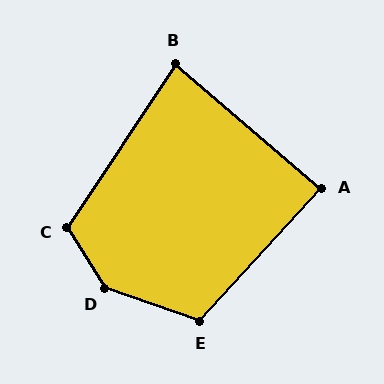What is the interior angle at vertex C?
Approximately 115 degrees (obtuse).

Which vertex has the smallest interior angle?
B, at approximately 83 degrees.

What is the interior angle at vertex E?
Approximately 113 degrees (obtuse).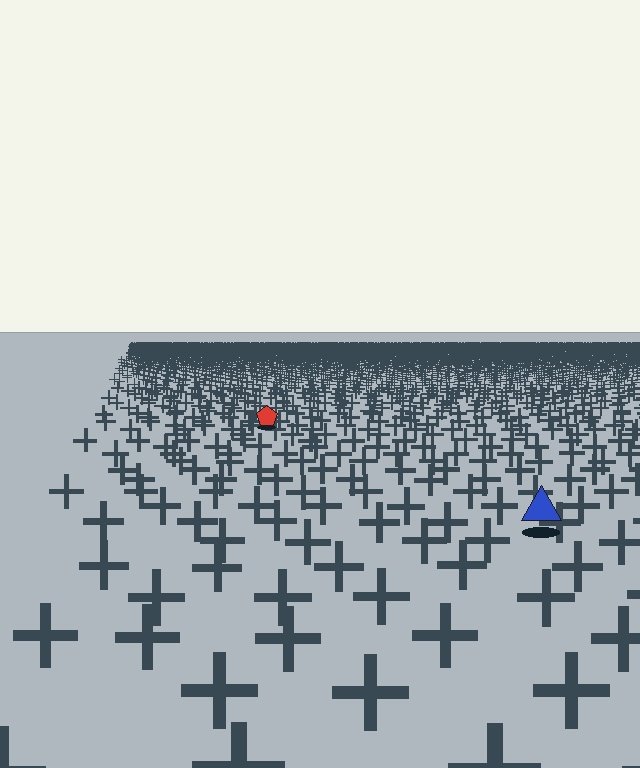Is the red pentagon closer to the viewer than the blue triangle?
No. The blue triangle is closer — you can tell from the texture gradient: the ground texture is coarser near it.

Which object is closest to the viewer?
The blue triangle is closest. The texture marks near it are larger and more spread out.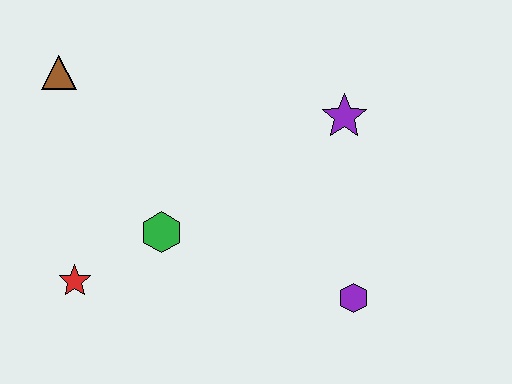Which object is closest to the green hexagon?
The red star is closest to the green hexagon.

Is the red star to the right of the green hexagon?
No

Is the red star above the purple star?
No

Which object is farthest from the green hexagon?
The purple star is farthest from the green hexagon.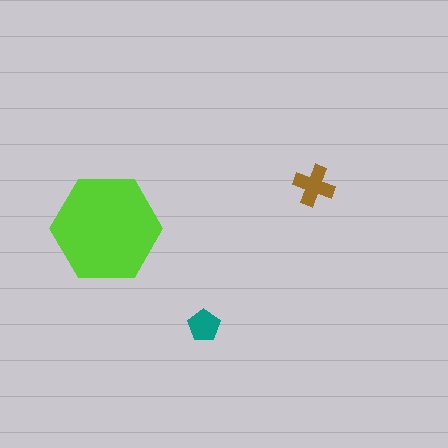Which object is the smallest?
The teal pentagon.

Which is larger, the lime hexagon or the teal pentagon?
The lime hexagon.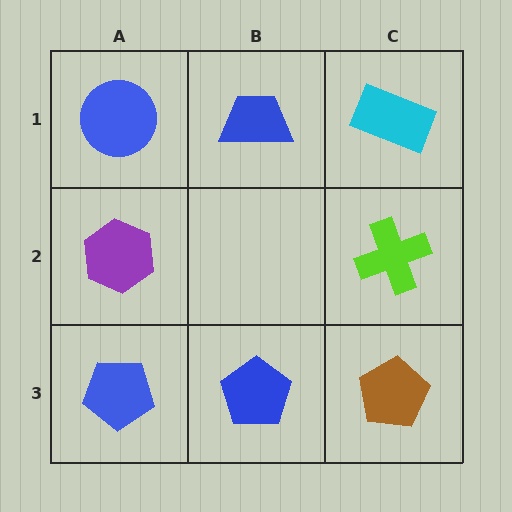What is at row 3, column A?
A blue pentagon.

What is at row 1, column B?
A blue trapezoid.